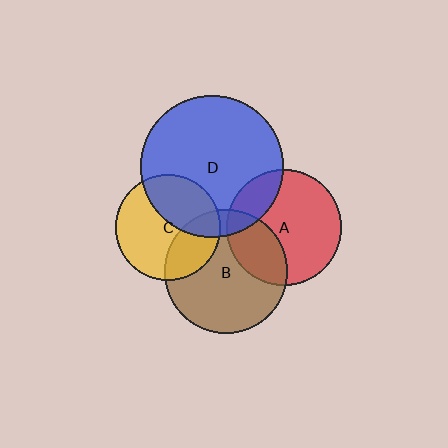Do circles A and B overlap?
Yes.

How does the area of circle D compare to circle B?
Approximately 1.3 times.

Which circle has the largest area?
Circle D (blue).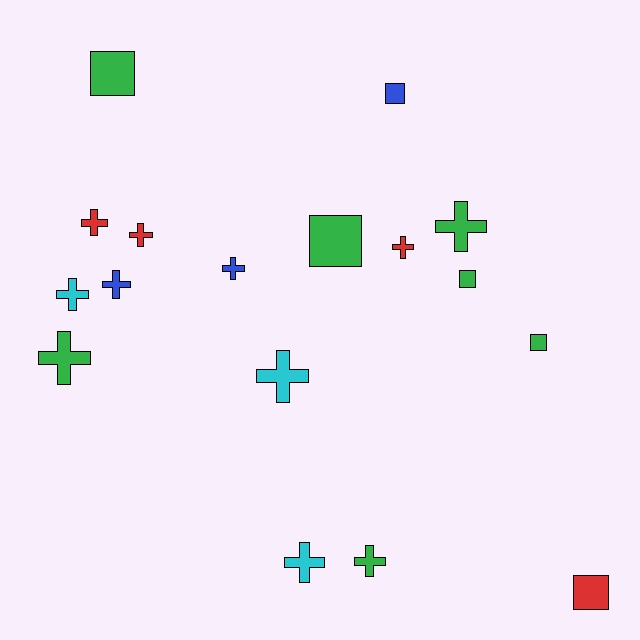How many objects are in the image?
There are 17 objects.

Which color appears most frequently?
Green, with 7 objects.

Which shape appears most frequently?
Cross, with 11 objects.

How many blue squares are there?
There is 1 blue square.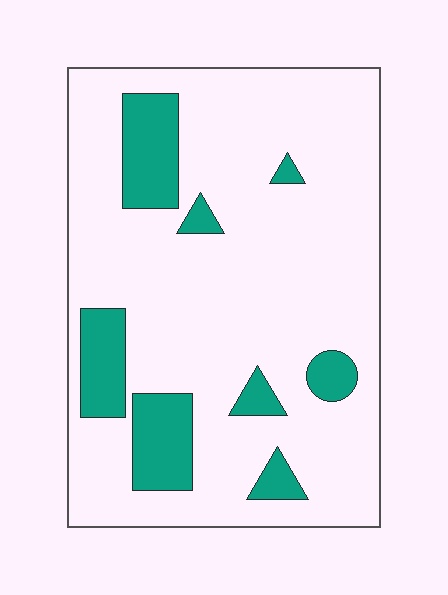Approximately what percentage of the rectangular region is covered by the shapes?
Approximately 15%.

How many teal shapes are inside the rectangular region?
8.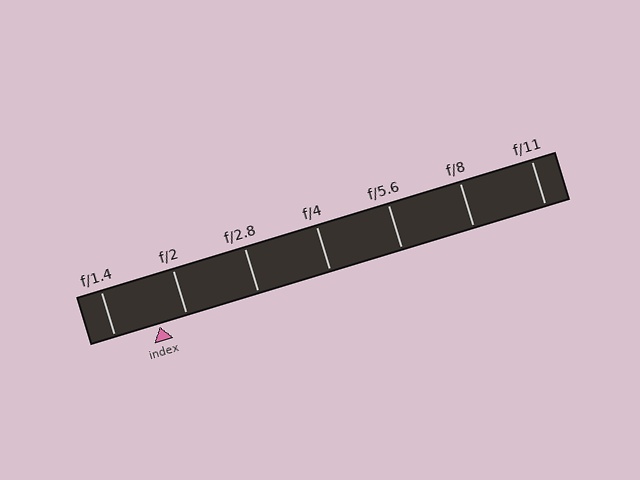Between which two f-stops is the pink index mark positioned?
The index mark is between f/1.4 and f/2.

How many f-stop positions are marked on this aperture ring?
There are 7 f-stop positions marked.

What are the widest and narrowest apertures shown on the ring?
The widest aperture shown is f/1.4 and the narrowest is f/11.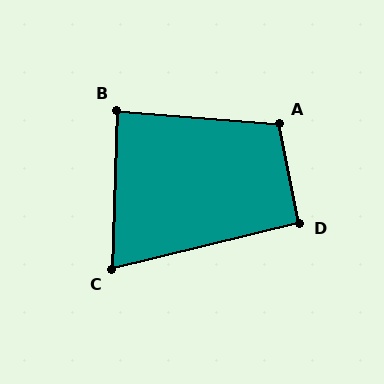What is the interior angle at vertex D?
Approximately 93 degrees (approximately right).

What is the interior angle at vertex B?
Approximately 87 degrees (approximately right).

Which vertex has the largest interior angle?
A, at approximately 106 degrees.